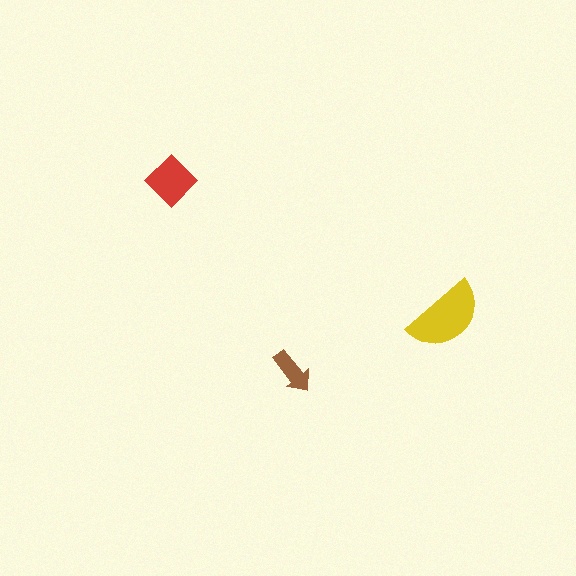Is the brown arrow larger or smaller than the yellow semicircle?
Smaller.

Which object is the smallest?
The brown arrow.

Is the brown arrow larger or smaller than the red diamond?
Smaller.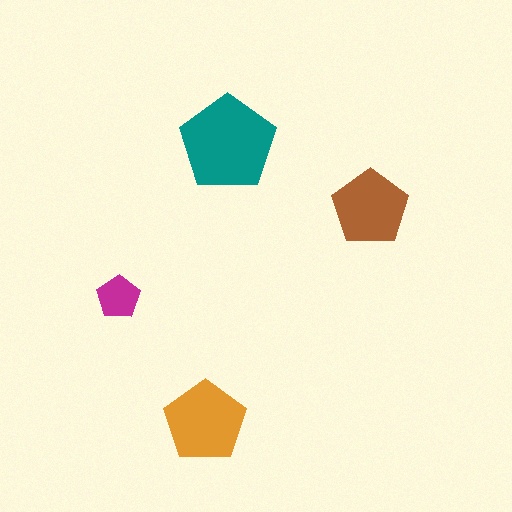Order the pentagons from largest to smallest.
the teal one, the orange one, the brown one, the magenta one.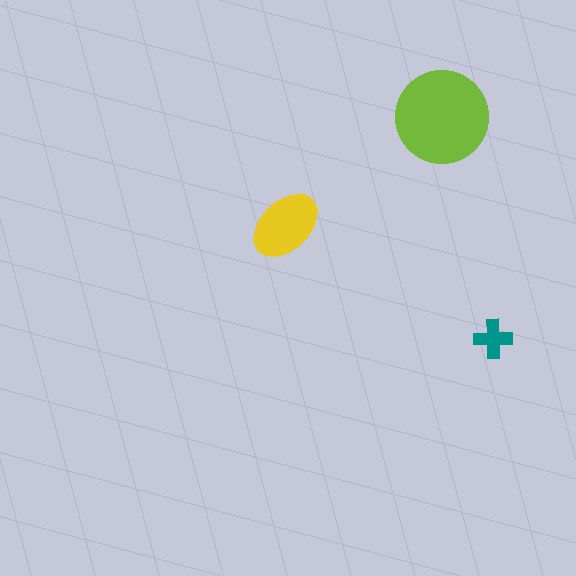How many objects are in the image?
There are 3 objects in the image.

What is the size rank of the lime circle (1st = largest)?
1st.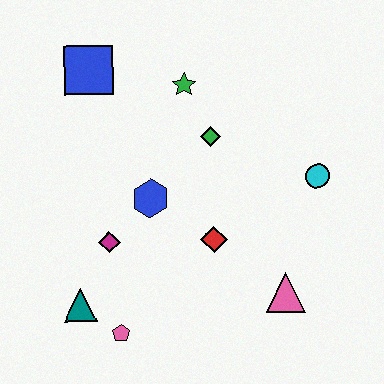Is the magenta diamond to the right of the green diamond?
No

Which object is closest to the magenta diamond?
The blue hexagon is closest to the magenta diamond.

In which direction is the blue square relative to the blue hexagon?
The blue square is above the blue hexagon.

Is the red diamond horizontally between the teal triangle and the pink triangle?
Yes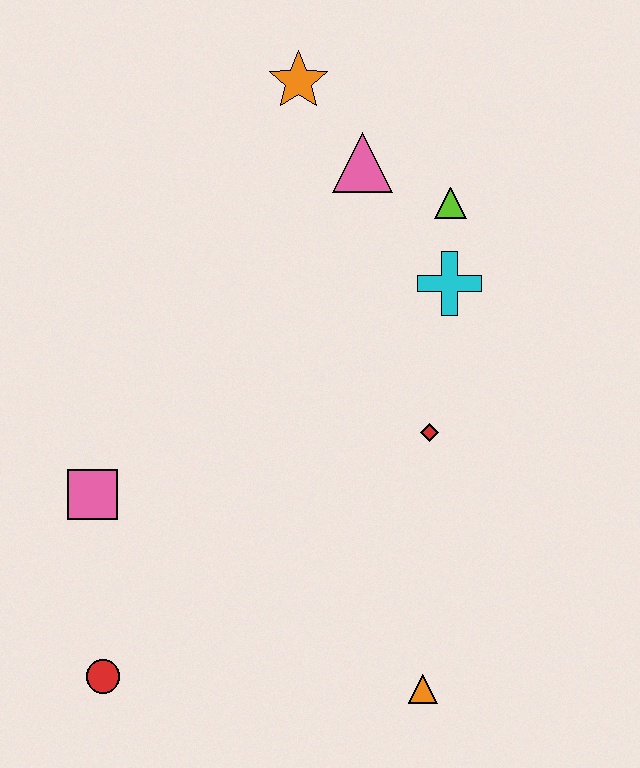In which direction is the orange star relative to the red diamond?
The orange star is above the red diamond.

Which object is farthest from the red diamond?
The red circle is farthest from the red diamond.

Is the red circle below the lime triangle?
Yes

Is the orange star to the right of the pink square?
Yes